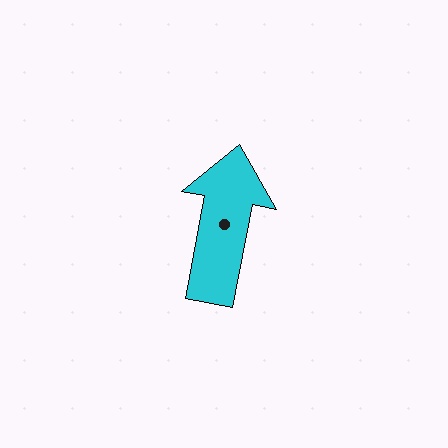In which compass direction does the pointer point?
North.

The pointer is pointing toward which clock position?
Roughly 12 o'clock.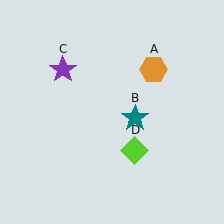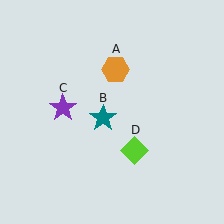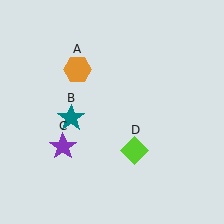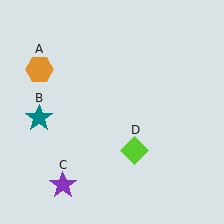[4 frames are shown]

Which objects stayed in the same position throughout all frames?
Lime diamond (object D) remained stationary.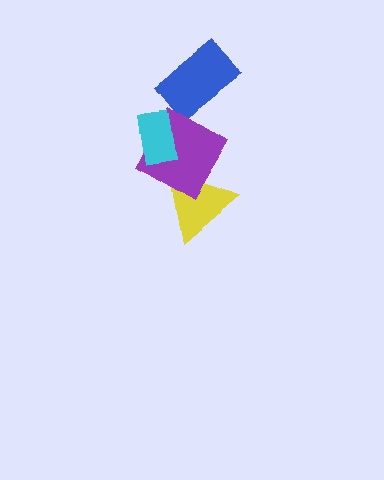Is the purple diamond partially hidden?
Yes, it is partially covered by another shape.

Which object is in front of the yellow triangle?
The purple diamond is in front of the yellow triangle.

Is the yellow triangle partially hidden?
Yes, it is partially covered by another shape.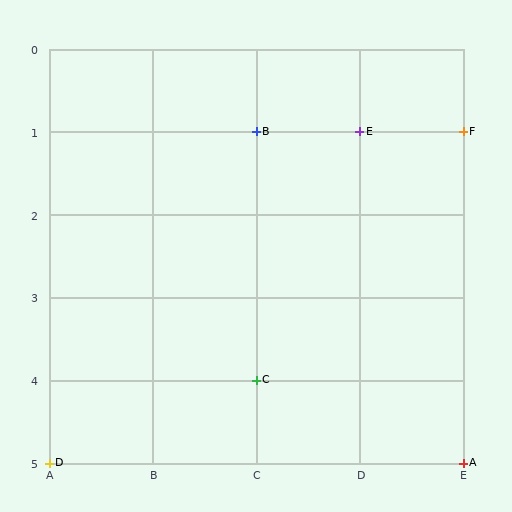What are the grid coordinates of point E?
Point E is at grid coordinates (D, 1).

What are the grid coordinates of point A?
Point A is at grid coordinates (E, 5).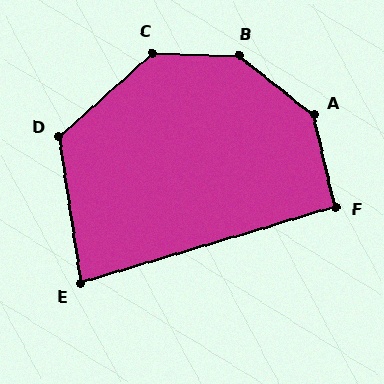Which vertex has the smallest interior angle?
E, at approximately 82 degrees.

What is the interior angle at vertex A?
Approximately 141 degrees (obtuse).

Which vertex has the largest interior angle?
B, at approximately 143 degrees.